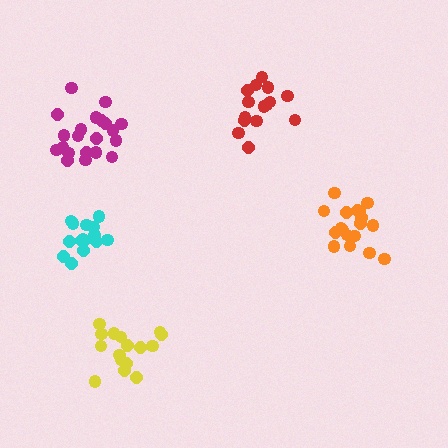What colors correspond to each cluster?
The clusters are colored: red, cyan, orange, yellow, magenta.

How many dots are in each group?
Group 1: 15 dots, Group 2: 15 dots, Group 3: 18 dots, Group 4: 16 dots, Group 5: 21 dots (85 total).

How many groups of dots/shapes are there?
There are 5 groups.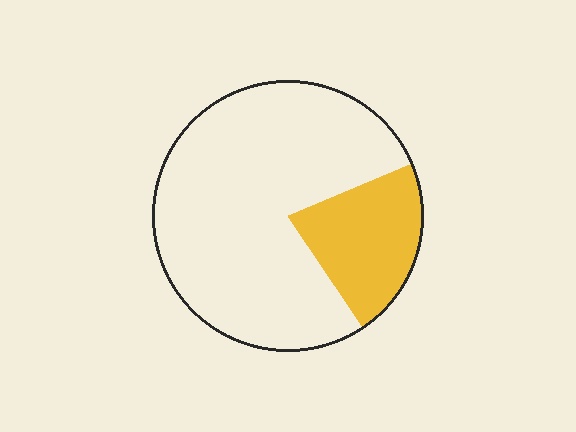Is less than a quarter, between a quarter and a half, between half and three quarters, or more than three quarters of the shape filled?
Less than a quarter.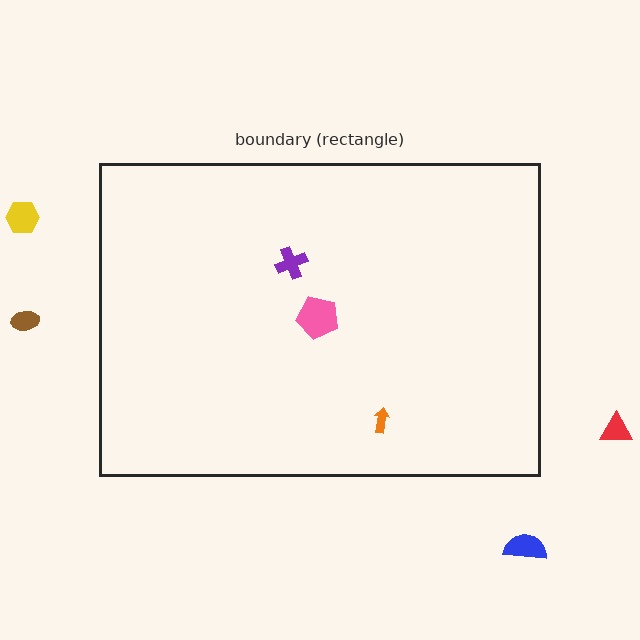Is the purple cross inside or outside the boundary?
Inside.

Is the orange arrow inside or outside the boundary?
Inside.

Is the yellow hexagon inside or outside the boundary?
Outside.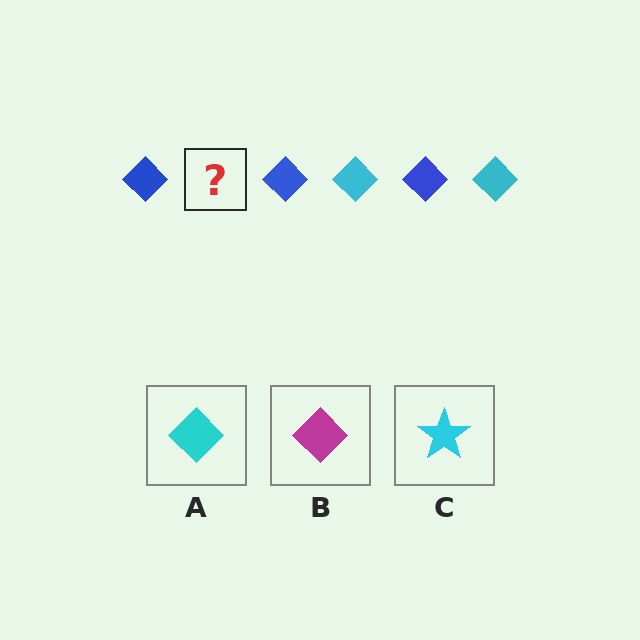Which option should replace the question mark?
Option A.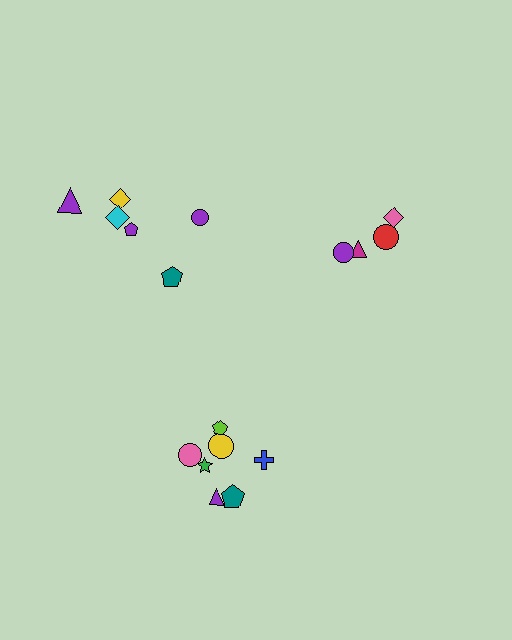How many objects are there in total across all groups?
There are 17 objects.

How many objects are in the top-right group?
There are 4 objects.